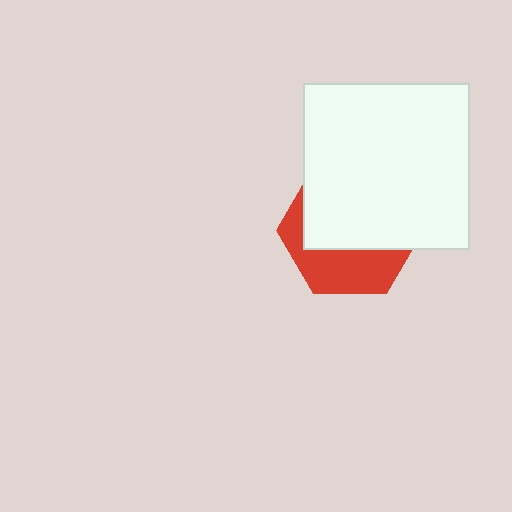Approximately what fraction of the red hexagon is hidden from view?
Roughly 61% of the red hexagon is hidden behind the white rectangle.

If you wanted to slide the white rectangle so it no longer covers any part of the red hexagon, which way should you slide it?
Slide it up — that is the most direct way to separate the two shapes.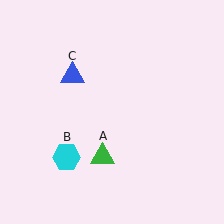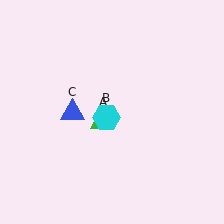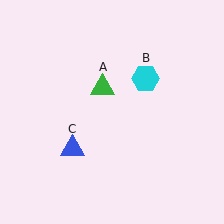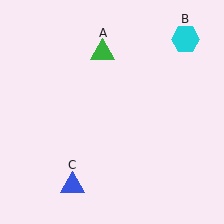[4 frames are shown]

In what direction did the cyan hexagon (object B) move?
The cyan hexagon (object B) moved up and to the right.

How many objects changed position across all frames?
3 objects changed position: green triangle (object A), cyan hexagon (object B), blue triangle (object C).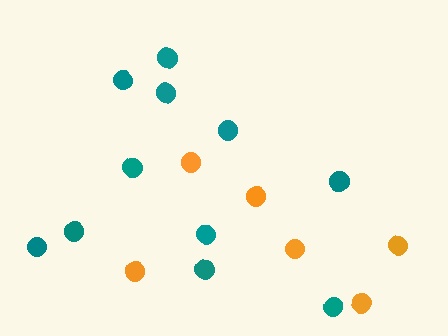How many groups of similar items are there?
There are 2 groups: one group of orange circles (6) and one group of teal circles (11).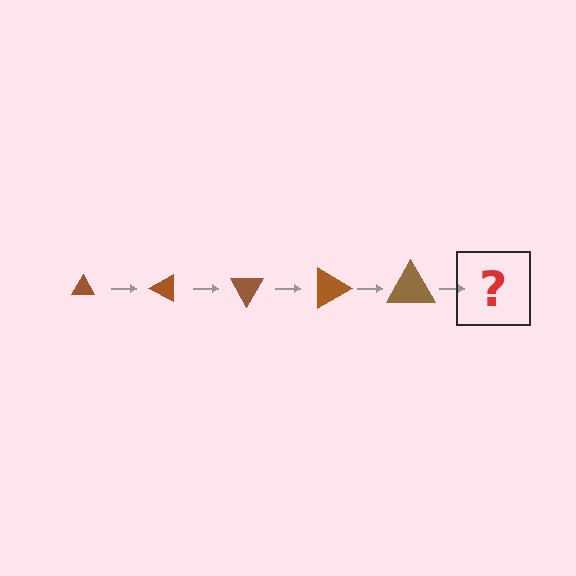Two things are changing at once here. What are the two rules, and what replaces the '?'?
The two rules are that the triangle grows larger each step and it rotates 30 degrees each step. The '?' should be a triangle, larger than the previous one and rotated 150 degrees from the start.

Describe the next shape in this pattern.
It should be a triangle, larger than the previous one and rotated 150 degrees from the start.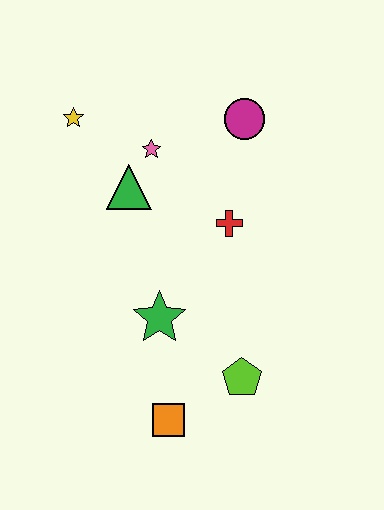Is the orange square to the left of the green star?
No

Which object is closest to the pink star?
The green triangle is closest to the pink star.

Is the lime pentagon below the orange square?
No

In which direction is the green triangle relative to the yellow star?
The green triangle is below the yellow star.